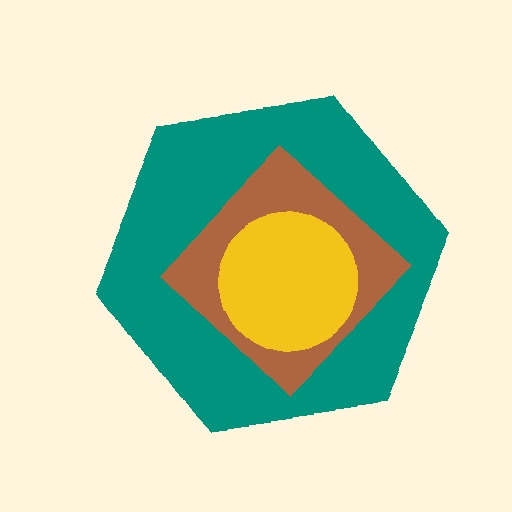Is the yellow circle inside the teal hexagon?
Yes.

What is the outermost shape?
The teal hexagon.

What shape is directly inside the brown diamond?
The yellow circle.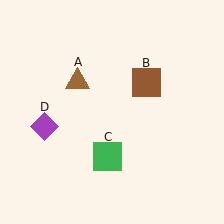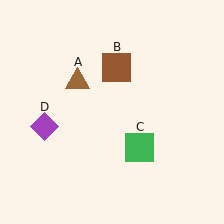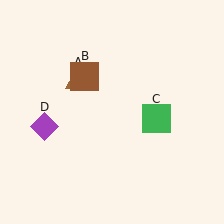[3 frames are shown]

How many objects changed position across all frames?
2 objects changed position: brown square (object B), green square (object C).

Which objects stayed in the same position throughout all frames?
Brown triangle (object A) and purple diamond (object D) remained stationary.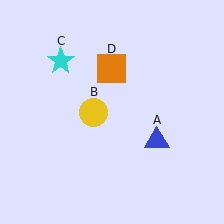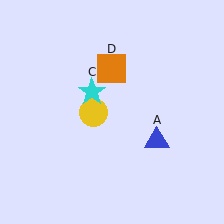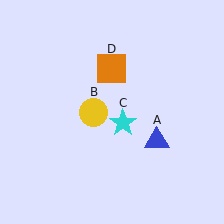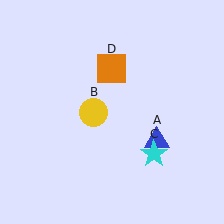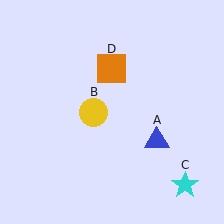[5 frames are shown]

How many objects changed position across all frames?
1 object changed position: cyan star (object C).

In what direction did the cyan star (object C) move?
The cyan star (object C) moved down and to the right.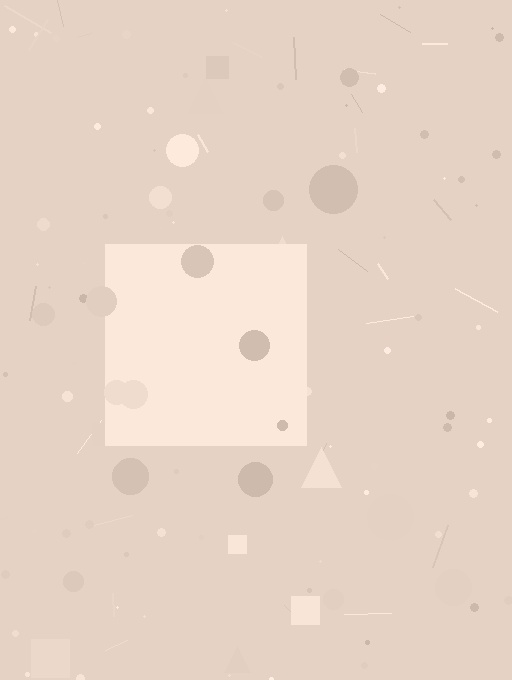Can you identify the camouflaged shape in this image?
The camouflaged shape is a square.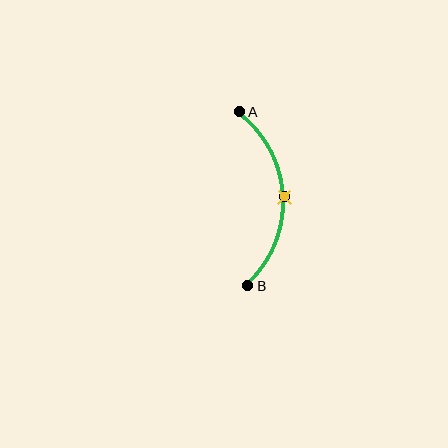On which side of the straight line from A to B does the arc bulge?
The arc bulges to the right of the straight line connecting A and B.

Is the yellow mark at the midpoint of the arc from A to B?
Yes. The yellow mark lies on the arc at equal arc-length from both A and B — it is the arc midpoint.